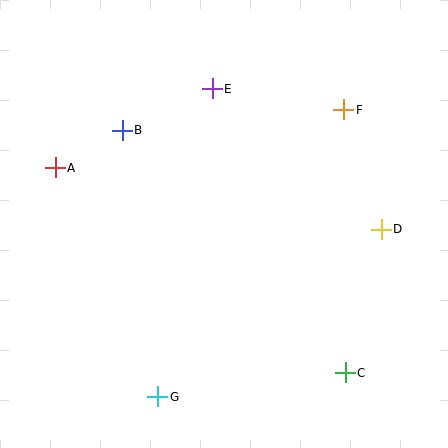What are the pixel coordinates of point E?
Point E is at (212, 89).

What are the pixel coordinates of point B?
Point B is at (122, 130).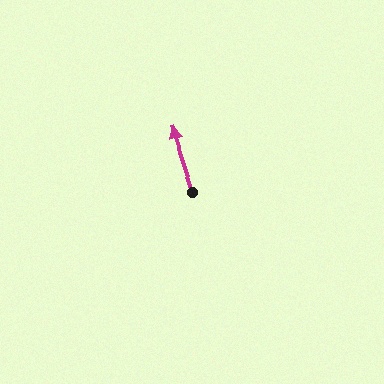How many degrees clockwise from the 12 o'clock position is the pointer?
Approximately 342 degrees.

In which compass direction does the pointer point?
North.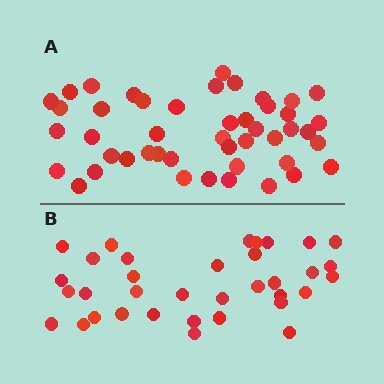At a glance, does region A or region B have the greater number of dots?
Region A (the top region) has more dots.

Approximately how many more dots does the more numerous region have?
Region A has roughly 12 or so more dots than region B.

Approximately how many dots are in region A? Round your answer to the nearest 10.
About 50 dots. (The exact count is 46, which rounds to 50.)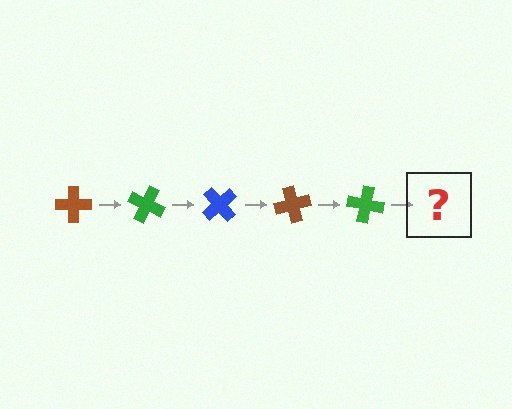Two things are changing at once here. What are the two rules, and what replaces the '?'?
The two rules are that it rotates 25 degrees each step and the color cycles through brown, green, and blue. The '?' should be a blue cross, rotated 125 degrees from the start.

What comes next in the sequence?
The next element should be a blue cross, rotated 125 degrees from the start.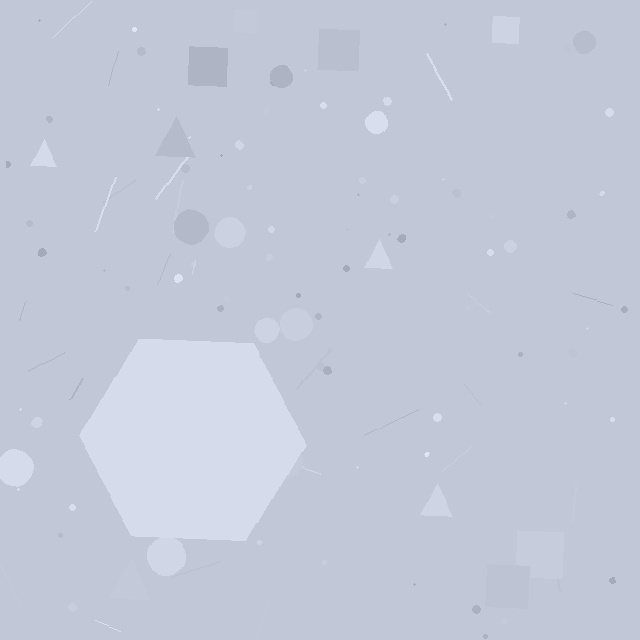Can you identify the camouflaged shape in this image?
The camouflaged shape is a hexagon.